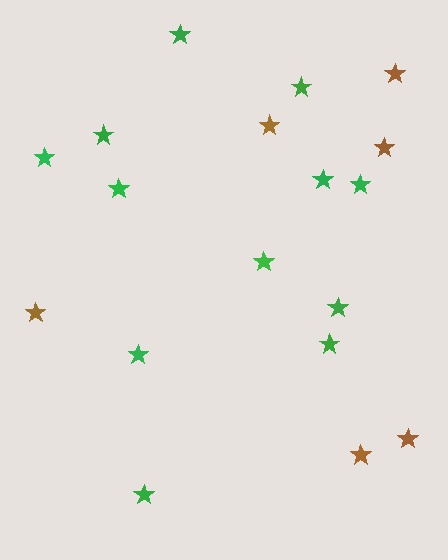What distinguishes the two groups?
There are 2 groups: one group of green stars (12) and one group of brown stars (6).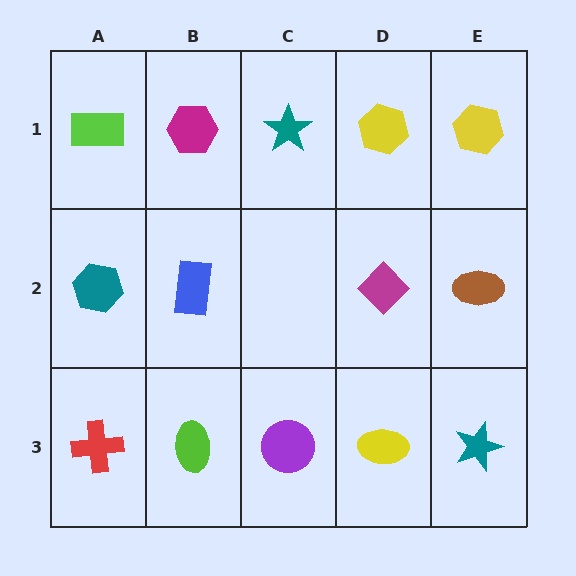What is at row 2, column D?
A magenta diamond.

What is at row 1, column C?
A teal star.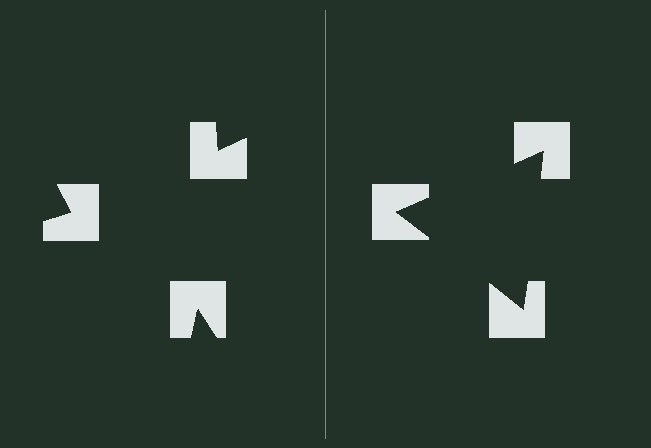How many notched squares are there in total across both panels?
6 — 3 on each side.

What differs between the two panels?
The notched squares are positioned identically on both sides; only the wedge orientations differ. On the right they align to a triangle; on the left they are misaligned.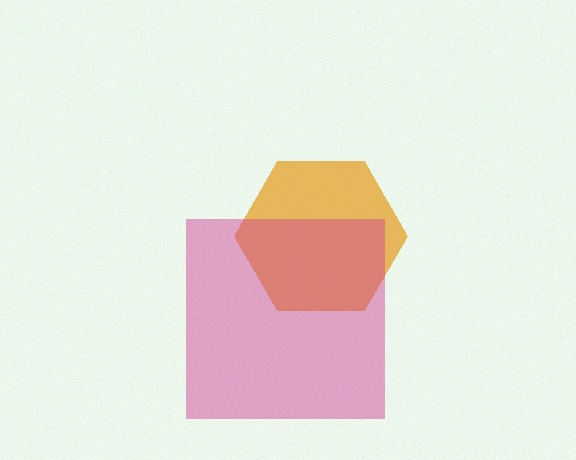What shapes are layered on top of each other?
The layered shapes are: an orange hexagon, a magenta square.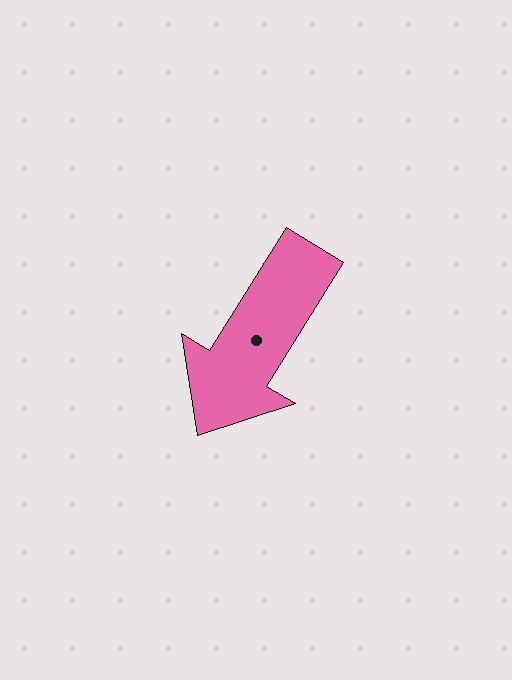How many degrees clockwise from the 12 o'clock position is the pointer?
Approximately 212 degrees.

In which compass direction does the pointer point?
Southwest.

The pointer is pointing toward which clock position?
Roughly 7 o'clock.